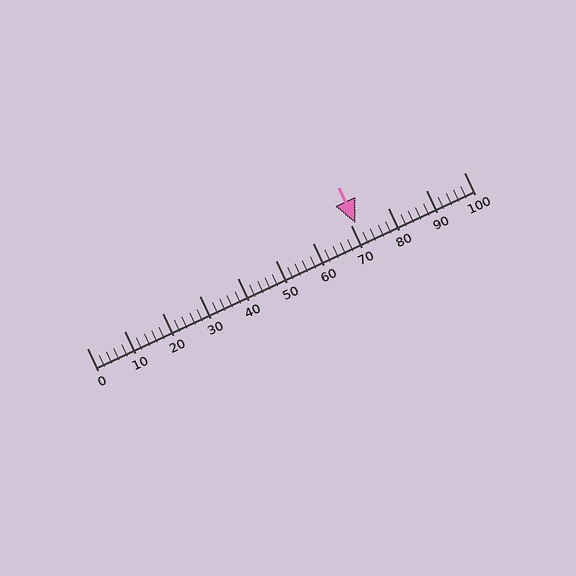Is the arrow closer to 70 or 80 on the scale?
The arrow is closer to 70.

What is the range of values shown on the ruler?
The ruler shows values from 0 to 100.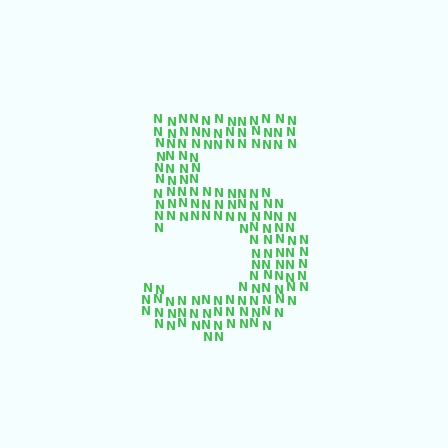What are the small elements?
The small elements are letter N's.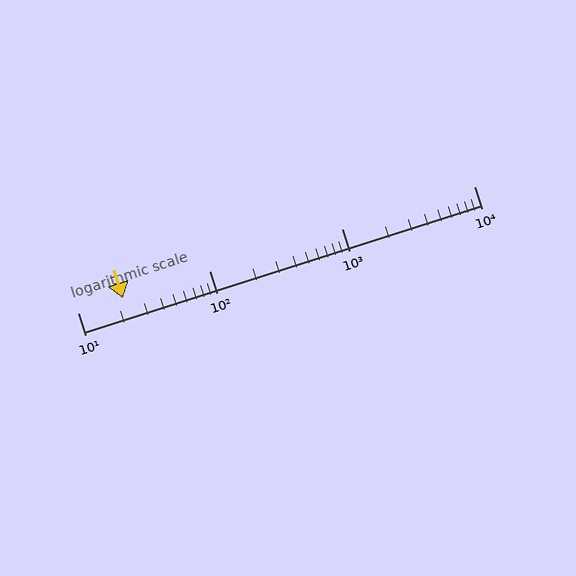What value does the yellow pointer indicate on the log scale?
The pointer indicates approximately 22.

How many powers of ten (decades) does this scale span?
The scale spans 3 decades, from 10 to 10000.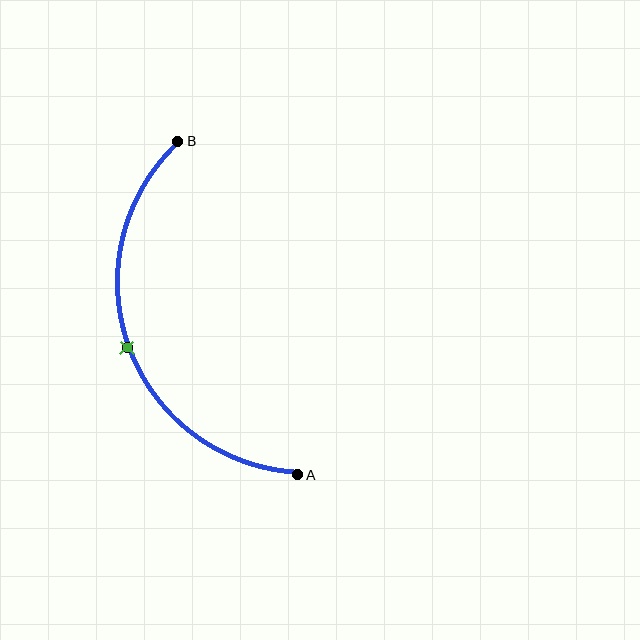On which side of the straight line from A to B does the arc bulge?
The arc bulges to the left of the straight line connecting A and B.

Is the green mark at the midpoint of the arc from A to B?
Yes. The green mark lies on the arc at equal arc-length from both A and B — it is the arc midpoint.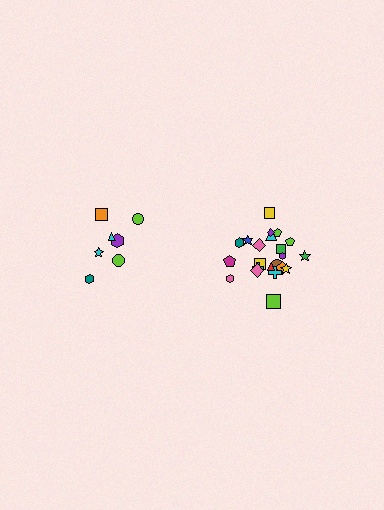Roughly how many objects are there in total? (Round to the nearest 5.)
Roughly 30 objects in total.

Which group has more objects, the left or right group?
The right group.